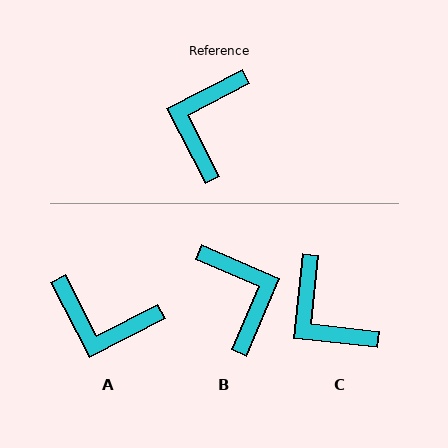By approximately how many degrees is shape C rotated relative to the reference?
Approximately 57 degrees counter-clockwise.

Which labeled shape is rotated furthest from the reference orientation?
B, about 140 degrees away.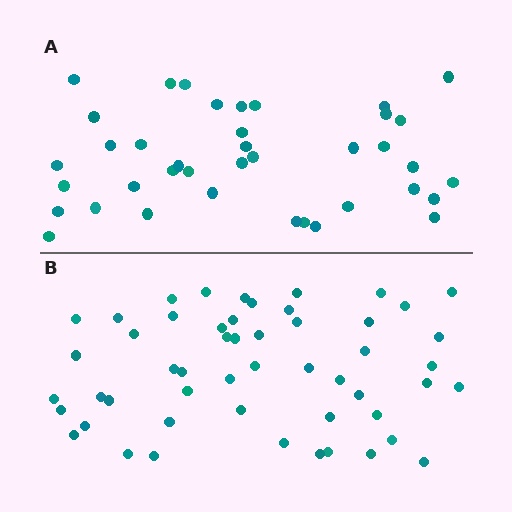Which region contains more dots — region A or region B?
Region B (the bottom region) has more dots.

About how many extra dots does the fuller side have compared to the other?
Region B has approximately 15 more dots than region A.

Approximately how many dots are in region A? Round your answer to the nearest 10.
About 40 dots. (The exact count is 39, which rounds to 40.)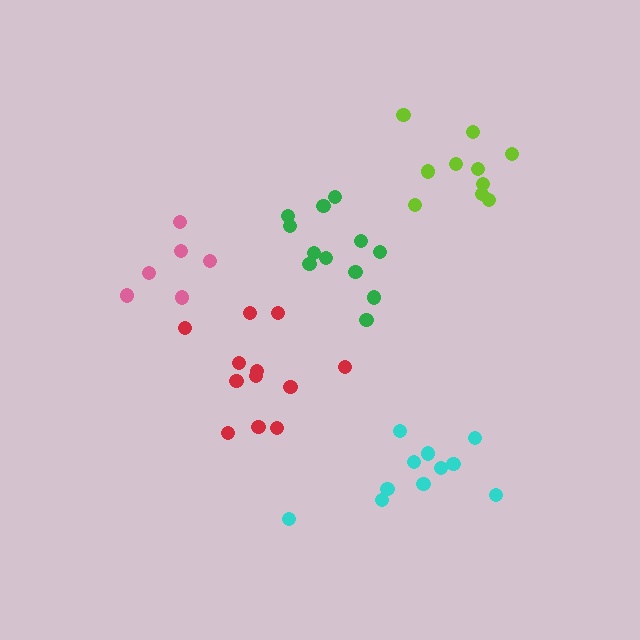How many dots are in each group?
Group 1: 10 dots, Group 2: 6 dots, Group 3: 12 dots, Group 4: 12 dots, Group 5: 12 dots (52 total).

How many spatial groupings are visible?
There are 5 spatial groupings.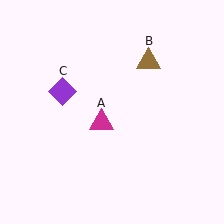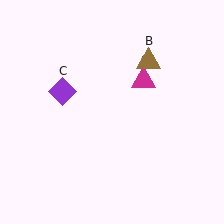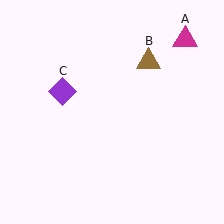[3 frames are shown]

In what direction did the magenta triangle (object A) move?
The magenta triangle (object A) moved up and to the right.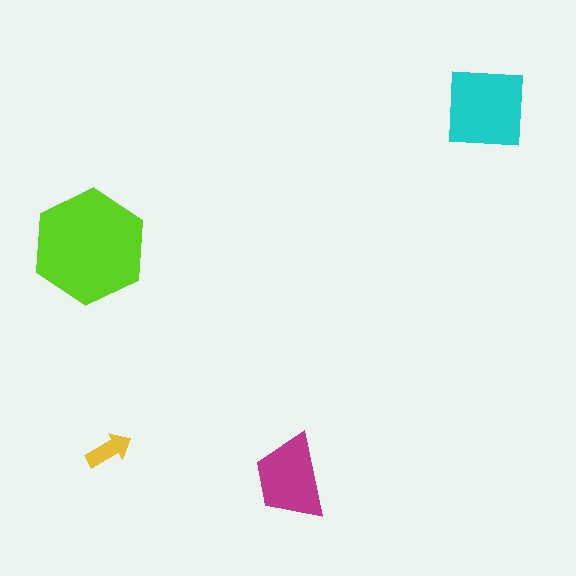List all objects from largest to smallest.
The lime hexagon, the cyan square, the magenta trapezoid, the yellow arrow.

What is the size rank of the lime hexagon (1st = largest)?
1st.